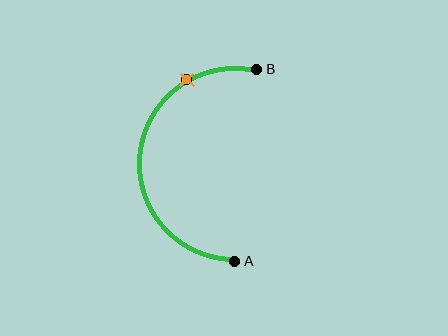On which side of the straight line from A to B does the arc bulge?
The arc bulges to the left of the straight line connecting A and B.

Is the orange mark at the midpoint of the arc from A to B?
No. The orange mark lies on the arc but is closer to endpoint B. The arc midpoint would be at the point on the curve equidistant along the arc from both A and B.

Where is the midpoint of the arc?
The arc midpoint is the point on the curve farthest from the straight line joining A and B. It sits to the left of that line.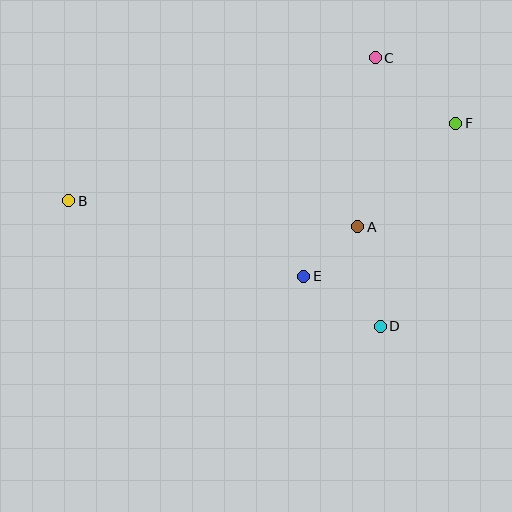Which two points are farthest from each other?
Points B and F are farthest from each other.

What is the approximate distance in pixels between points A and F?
The distance between A and F is approximately 143 pixels.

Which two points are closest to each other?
Points A and E are closest to each other.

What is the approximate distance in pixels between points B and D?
The distance between B and D is approximately 336 pixels.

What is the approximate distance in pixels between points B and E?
The distance between B and E is approximately 247 pixels.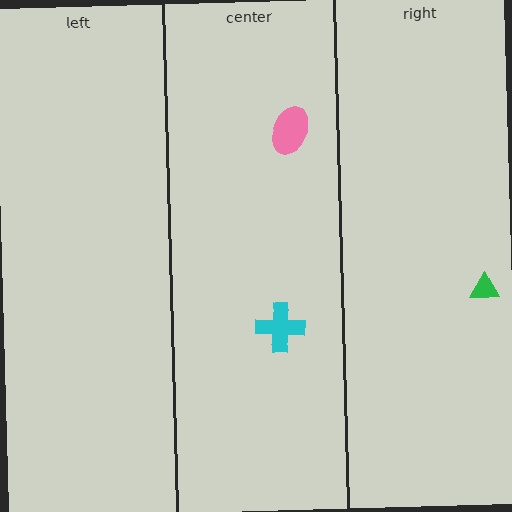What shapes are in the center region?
The cyan cross, the pink ellipse.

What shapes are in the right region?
The green triangle.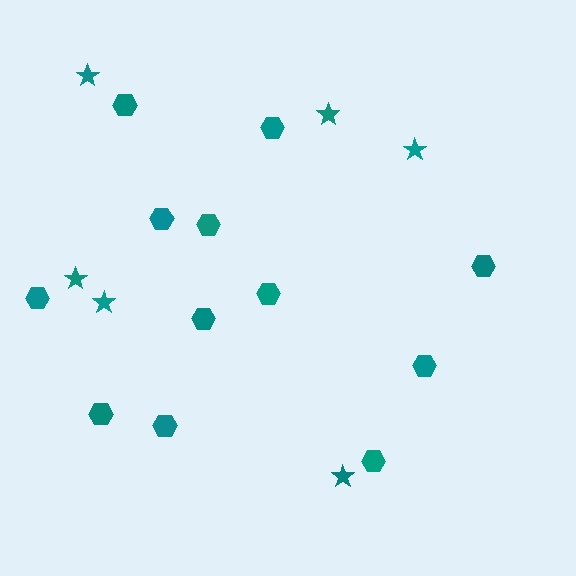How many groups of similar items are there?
There are 2 groups: one group of stars (6) and one group of hexagons (12).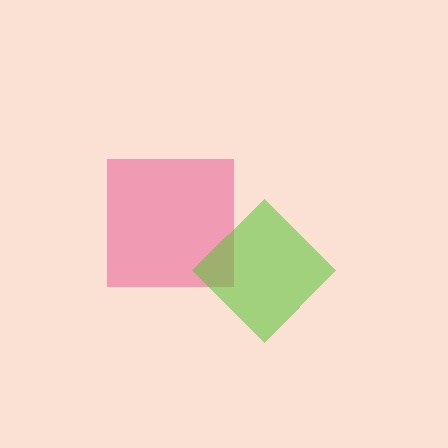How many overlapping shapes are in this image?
There are 2 overlapping shapes in the image.